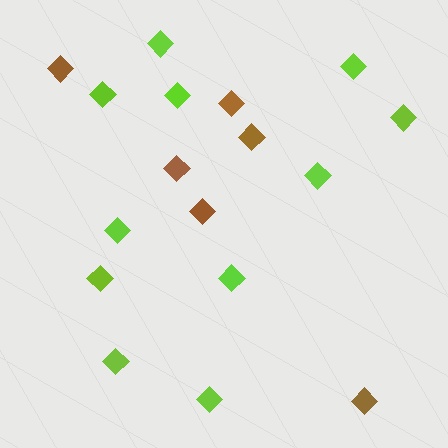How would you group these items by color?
There are 2 groups: one group of lime diamonds (11) and one group of brown diamonds (6).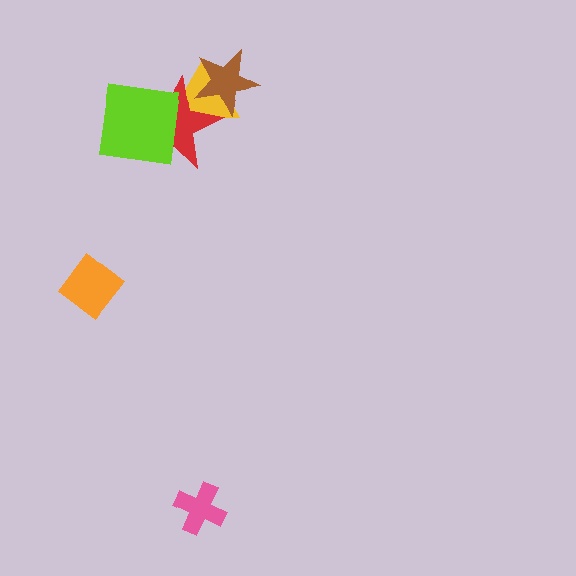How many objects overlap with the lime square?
1 object overlaps with the lime square.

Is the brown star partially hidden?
Yes, it is partially covered by another shape.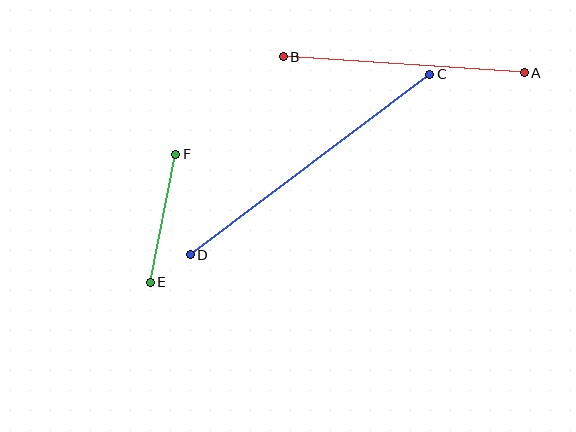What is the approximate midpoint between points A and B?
The midpoint is at approximately (404, 65) pixels.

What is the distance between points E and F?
The distance is approximately 131 pixels.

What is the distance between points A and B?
The distance is approximately 242 pixels.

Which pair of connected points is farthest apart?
Points C and D are farthest apart.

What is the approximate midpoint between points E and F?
The midpoint is at approximately (163, 218) pixels.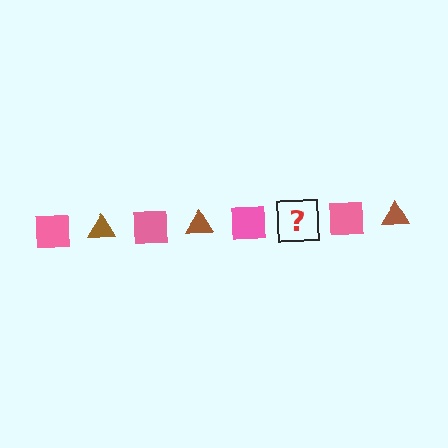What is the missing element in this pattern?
The missing element is a brown triangle.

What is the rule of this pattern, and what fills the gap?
The rule is that the pattern alternates between pink square and brown triangle. The gap should be filled with a brown triangle.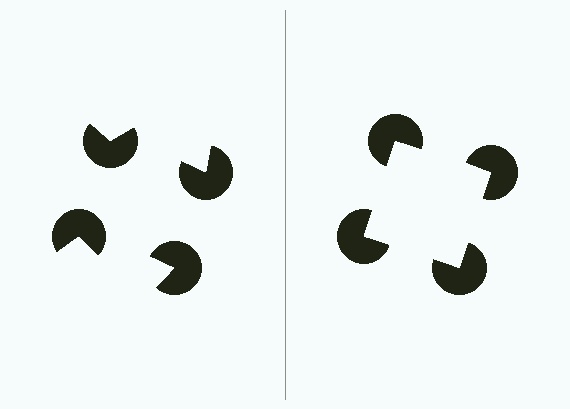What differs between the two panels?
The pac-man discs are positioned identically on both sides; only the wedge orientations differ. On the right they align to a square; on the left they are misaligned.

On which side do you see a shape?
An illusory square appears on the right side. On the left side the wedge cuts are rotated, so no coherent shape forms.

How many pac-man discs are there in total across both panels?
8 — 4 on each side.